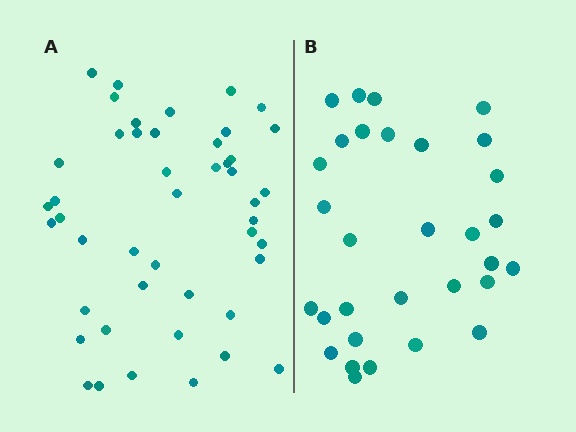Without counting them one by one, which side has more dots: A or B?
Region A (the left region) has more dots.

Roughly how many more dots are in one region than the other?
Region A has approximately 15 more dots than region B.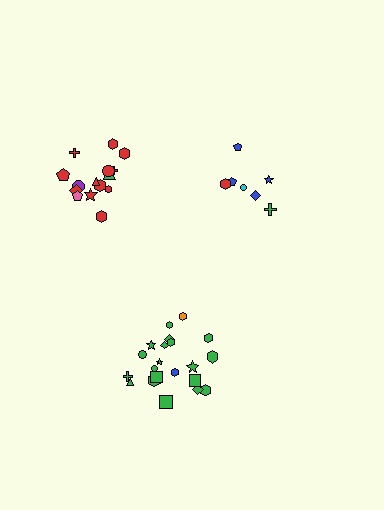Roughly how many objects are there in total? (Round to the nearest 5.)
Roughly 45 objects in total.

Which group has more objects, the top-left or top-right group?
The top-left group.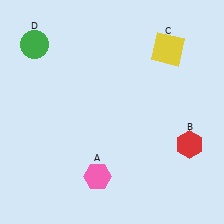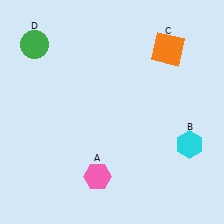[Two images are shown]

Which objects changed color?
B changed from red to cyan. C changed from yellow to orange.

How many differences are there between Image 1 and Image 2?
There are 2 differences between the two images.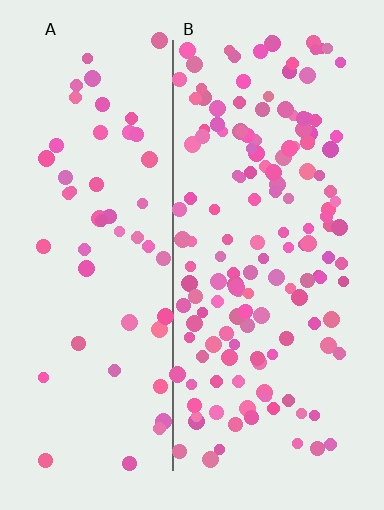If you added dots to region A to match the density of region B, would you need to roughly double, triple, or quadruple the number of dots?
Approximately triple.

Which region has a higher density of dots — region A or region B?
B (the right).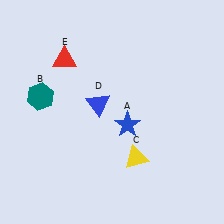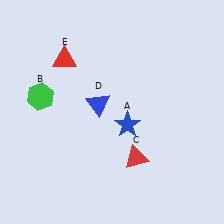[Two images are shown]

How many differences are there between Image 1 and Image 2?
There are 2 differences between the two images.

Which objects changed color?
B changed from teal to green. C changed from yellow to red.